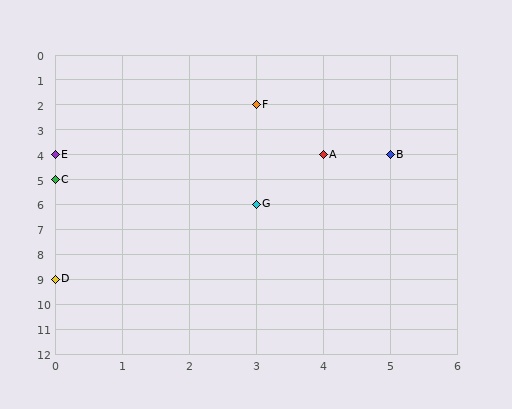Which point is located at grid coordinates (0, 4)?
Point E is at (0, 4).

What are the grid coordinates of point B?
Point B is at grid coordinates (5, 4).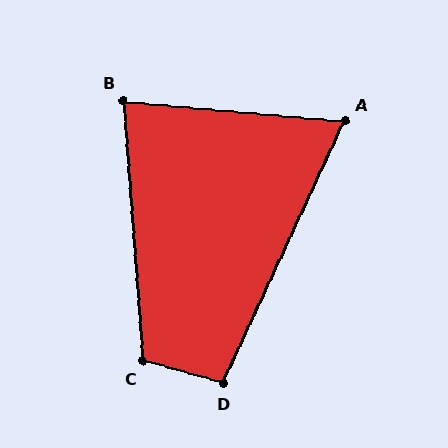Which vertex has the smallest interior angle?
A, at approximately 70 degrees.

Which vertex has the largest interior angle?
C, at approximately 110 degrees.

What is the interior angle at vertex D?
Approximately 99 degrees (obtuse).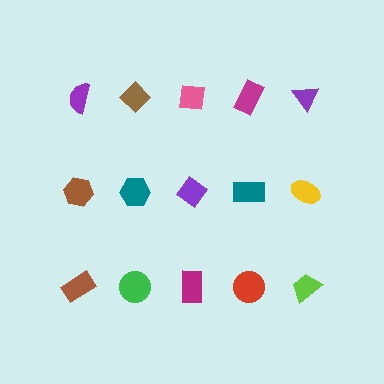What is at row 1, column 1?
A purple semicircle.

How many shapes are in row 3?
5 shapes.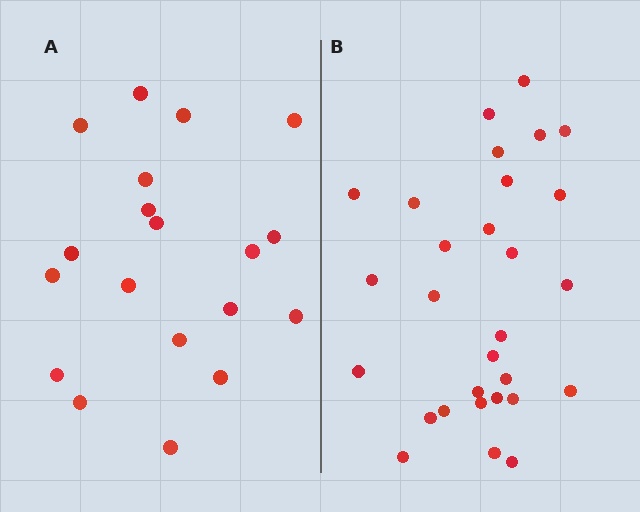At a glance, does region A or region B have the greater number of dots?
Region B (the right region) has more dots.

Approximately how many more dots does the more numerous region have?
Region B has roughly 10 or so more dots than region A.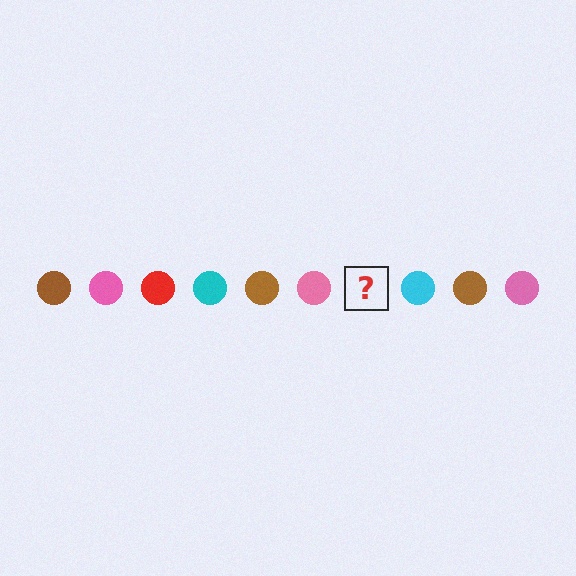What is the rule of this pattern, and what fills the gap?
The rule is that the pattern cycles through brown, pink, red, cyan circles. The gap should be filled with a red circle.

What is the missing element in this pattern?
The missing element is a red circle.